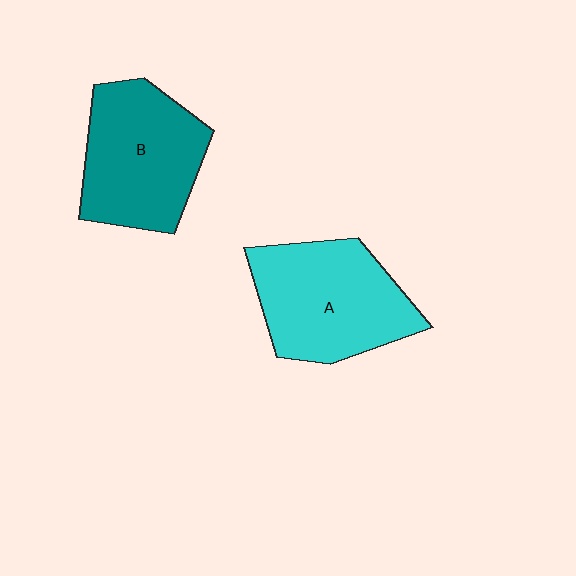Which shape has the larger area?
Shape A (cyan).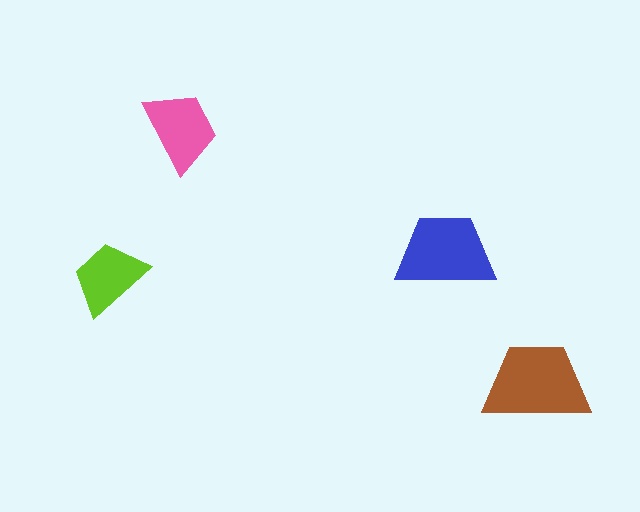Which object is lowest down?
The brown trapezoid is bottommost.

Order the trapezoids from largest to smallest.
the brown one, the blue one, the pink one, the lime one.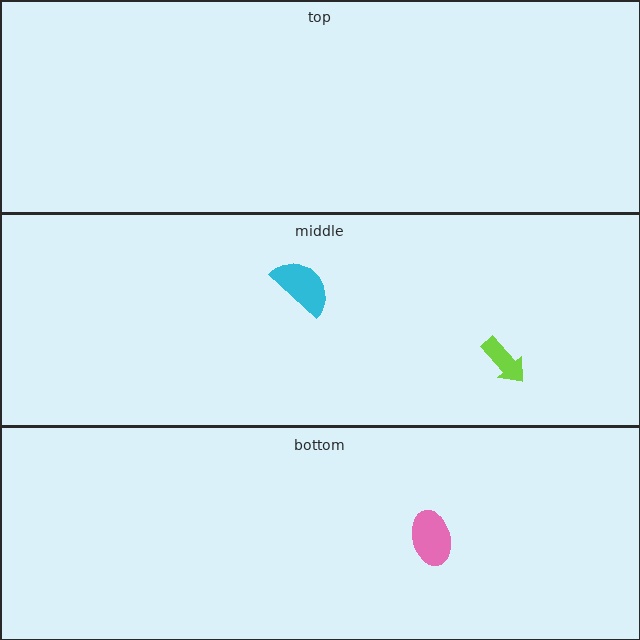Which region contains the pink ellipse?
The bottom region.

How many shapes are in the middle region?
2.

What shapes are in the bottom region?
The pink ellipse.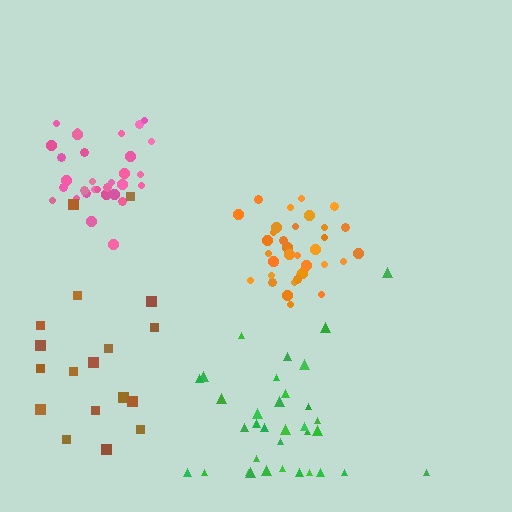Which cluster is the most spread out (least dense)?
Brown.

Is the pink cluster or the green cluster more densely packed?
Pink.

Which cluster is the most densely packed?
Orange.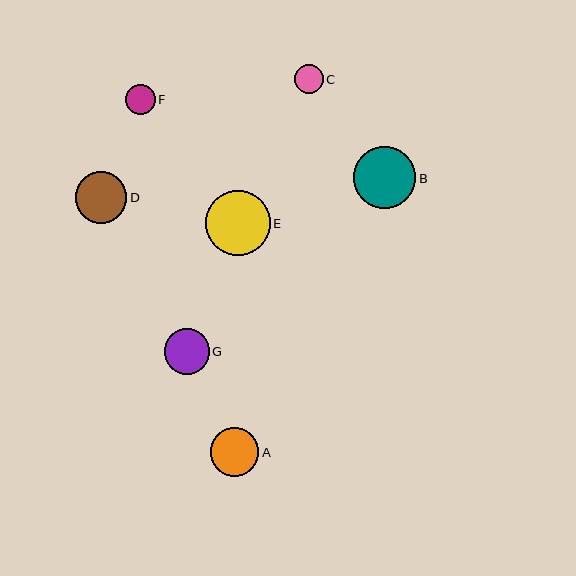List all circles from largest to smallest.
From largest to smallest: E, B, D, A, G, F, C.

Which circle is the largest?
Circle E is the largest with a size of approximately 65 pixels.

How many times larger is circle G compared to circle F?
Circle G is approximately 1.5 times the size of circle F.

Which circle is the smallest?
Circle C is the smallest with a size of approximately 29 pixels.